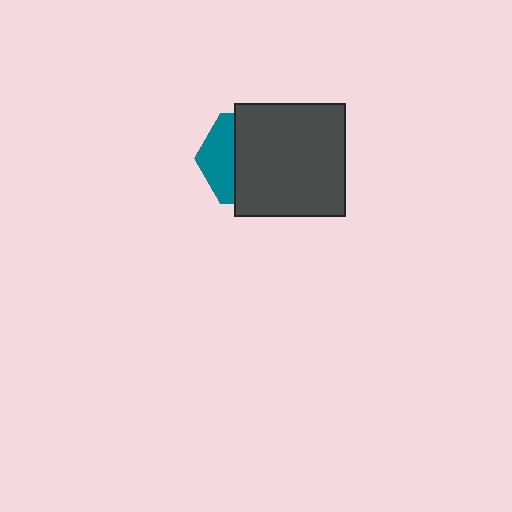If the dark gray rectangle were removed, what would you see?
You would see the complete teal hexagon.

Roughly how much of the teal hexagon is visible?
A small part of it is visible (roughly 34%).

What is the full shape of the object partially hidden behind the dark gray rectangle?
The partially hidden object is a teal hexagon.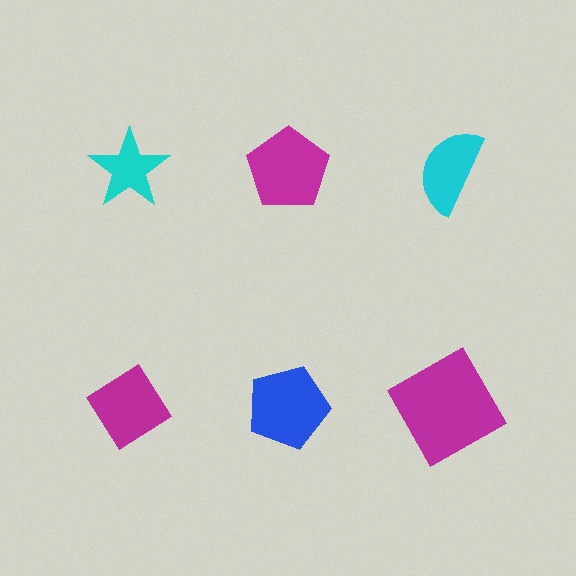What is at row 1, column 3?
A cyan semicircle.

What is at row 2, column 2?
A blue pentagon.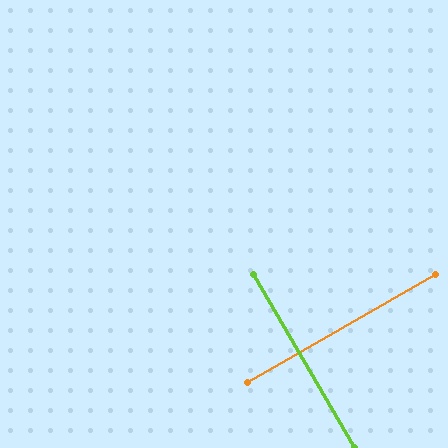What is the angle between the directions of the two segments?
Approximately 90 degrees.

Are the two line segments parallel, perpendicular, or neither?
Perpendicular — they meet at approximately 90°.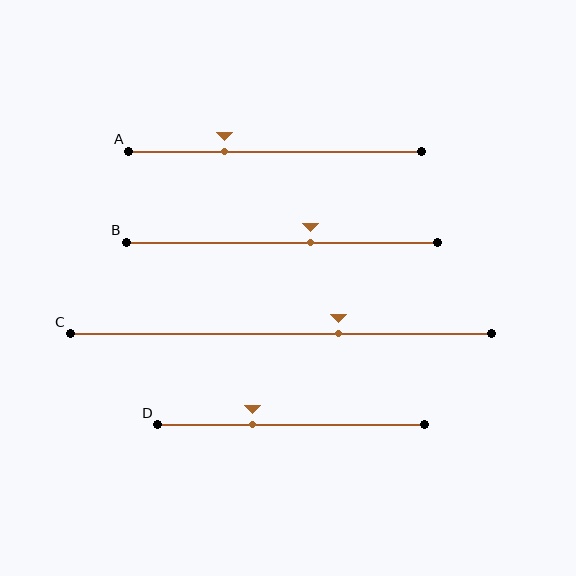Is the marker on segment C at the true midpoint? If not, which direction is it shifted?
No, the marker on segment C is shifted to the right by about 14% of the segment length.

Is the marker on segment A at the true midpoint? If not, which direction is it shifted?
No, the marker on segment A is shifted to the left by about 17% of the segment length.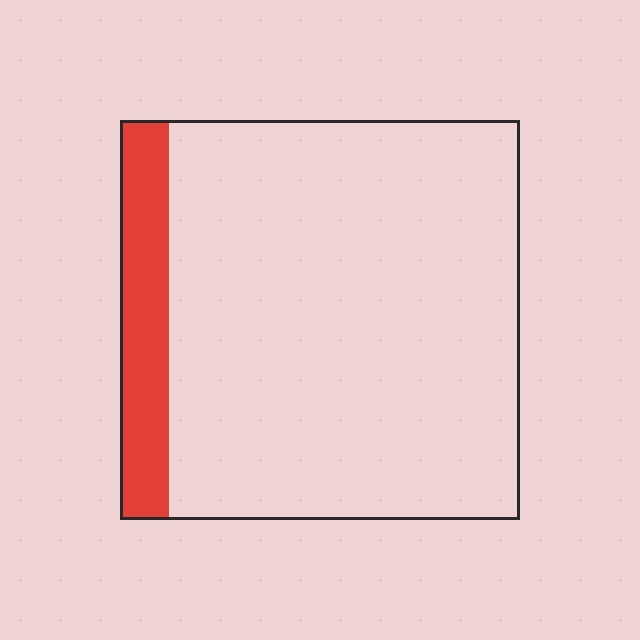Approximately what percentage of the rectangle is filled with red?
Approximately 10%.